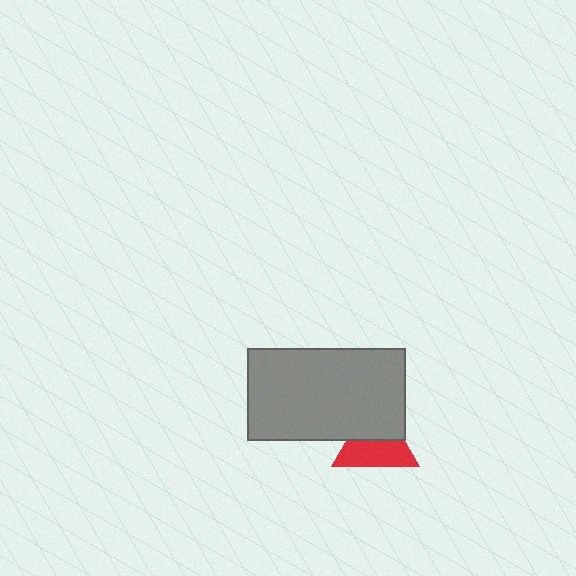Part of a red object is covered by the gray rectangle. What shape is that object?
It is a triangle.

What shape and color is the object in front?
The object in front is a gray rectangle.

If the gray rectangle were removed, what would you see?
You would see the complete red triangle.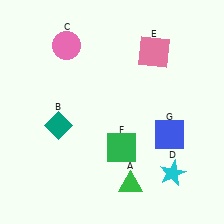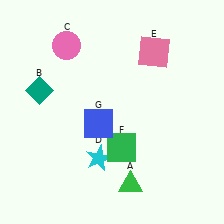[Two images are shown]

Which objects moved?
The objects that moved are: the teal diamond (B), the cyan star (D), the blue square (G).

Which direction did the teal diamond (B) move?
The teal diamond (B) moved up.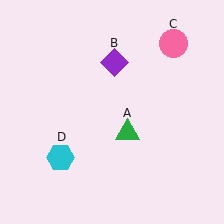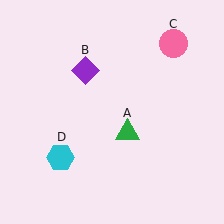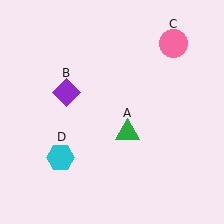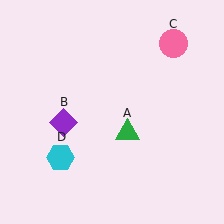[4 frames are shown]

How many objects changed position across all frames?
1 object changed position: purple diamond (object B).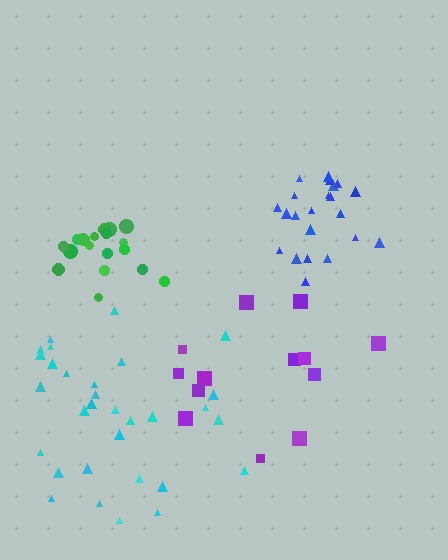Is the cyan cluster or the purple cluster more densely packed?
Cyan.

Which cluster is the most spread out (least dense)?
Purple.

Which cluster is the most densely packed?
Blue.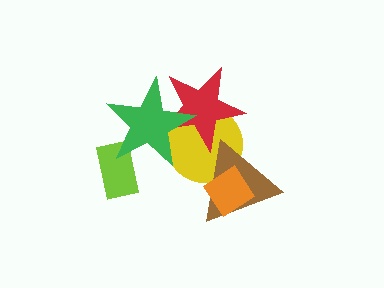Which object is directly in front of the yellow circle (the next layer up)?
The brown triangle is directly in front of the yellow circle.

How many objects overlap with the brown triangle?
2 objects overlap with the brown triangle.